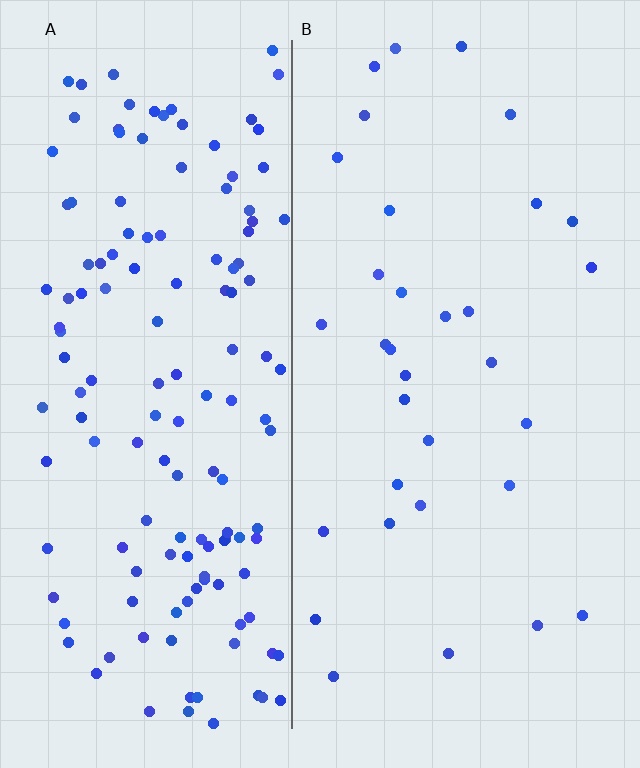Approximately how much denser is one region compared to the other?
Approximately 4.5× — region A over region B.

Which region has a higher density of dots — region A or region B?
A (the left).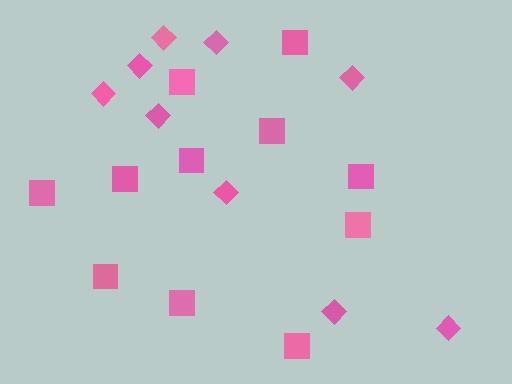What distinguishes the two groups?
There are 2 groups: one group of squares (11) and one group of diamonds (9).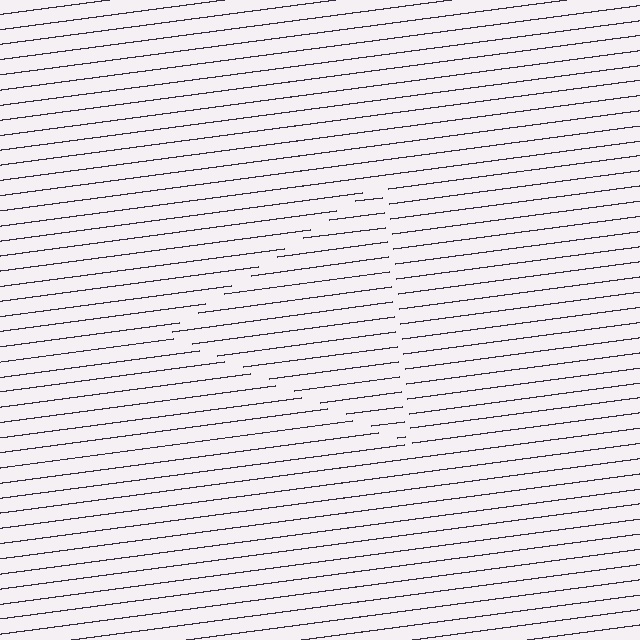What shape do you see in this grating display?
An illusory triangle. The interior of the shape contains the same grating, shifted by half a period — the contour is defined by the phase discontinuity where line-ends from the inner and outer gratings abut.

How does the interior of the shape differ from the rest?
The interior of the shape contains the same grating, shifted by half a period — the contour is defined by the phase discontinuity where line-ends from the inner and outer gratings abut.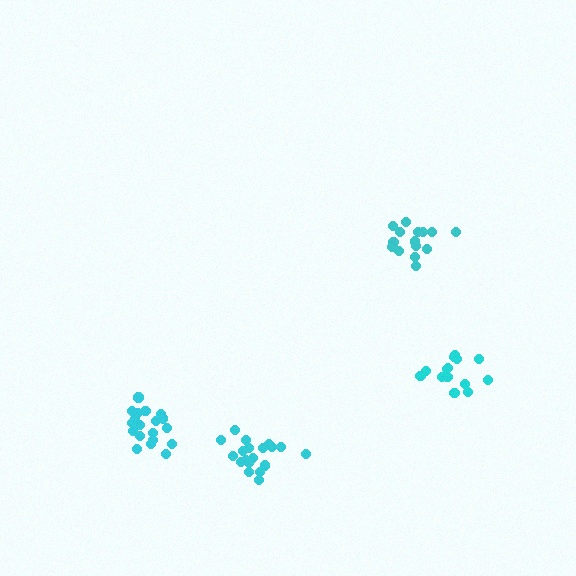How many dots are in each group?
Group 1: 15 dots, Group 2: 14 dots, Group 3: 19 dots, Group 4: 19 dots (67 total).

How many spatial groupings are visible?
There are 4 spatial groupings.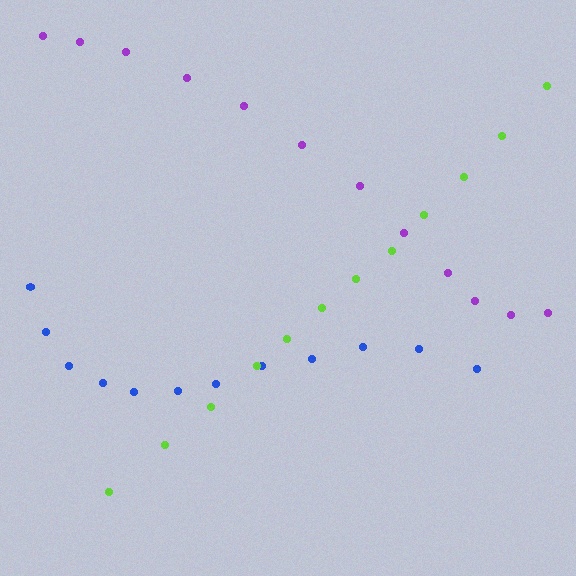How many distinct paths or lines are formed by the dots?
There are 3 distinct paths.